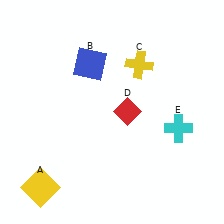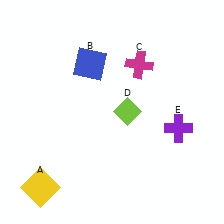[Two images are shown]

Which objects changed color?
C changed from yellow to magenta. D changed from red to lime. E changed from cyan to purple.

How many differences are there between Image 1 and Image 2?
There are 3 differences between the two images.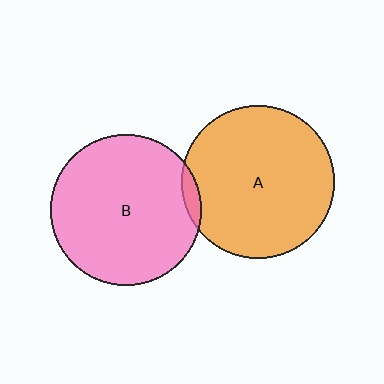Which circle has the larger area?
Circle A (orange).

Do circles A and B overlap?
Yes.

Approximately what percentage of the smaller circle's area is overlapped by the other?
Approximately 5%.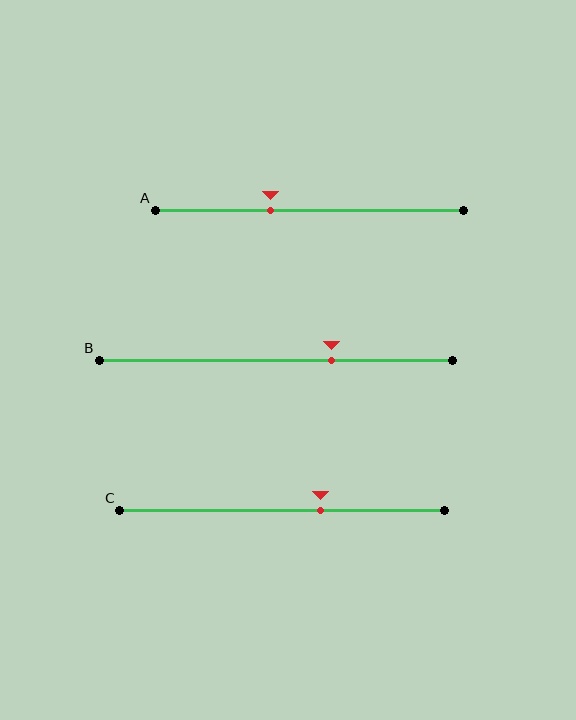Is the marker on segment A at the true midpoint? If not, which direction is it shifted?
No, the marker on segment A is shifted to the left by about 13% of the segment length.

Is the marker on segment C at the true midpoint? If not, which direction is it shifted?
No, the marker on segment C is shifted to the right by about 12% of the segment length.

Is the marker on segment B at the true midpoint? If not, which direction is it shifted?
No, the marker on segment B is shifted to the right by about 16% of the segment length.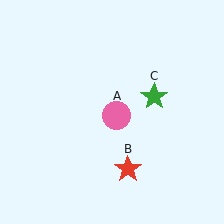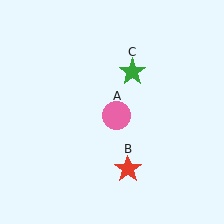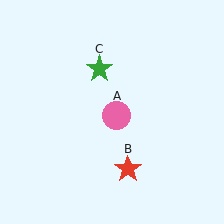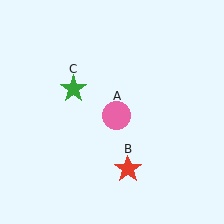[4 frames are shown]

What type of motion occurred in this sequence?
The green star (object C) rotated counterclockwise around the center of the scene.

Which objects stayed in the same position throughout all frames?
Pink circle (object A) and red star (object B) remained stationary.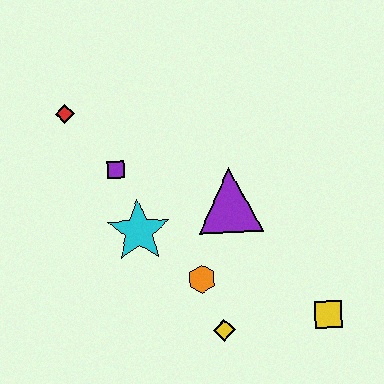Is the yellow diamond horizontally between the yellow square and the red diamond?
Yes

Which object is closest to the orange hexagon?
The yellow diamond is closest to the orange hexagon.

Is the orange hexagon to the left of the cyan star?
No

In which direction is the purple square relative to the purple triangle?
The purple square is to the left of the purple triangle.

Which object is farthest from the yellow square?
The red diamond is farthest from the yellow square.